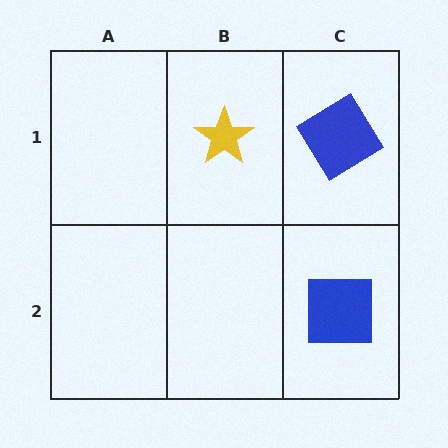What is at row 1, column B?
A yellow star.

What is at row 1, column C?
A blue diamond.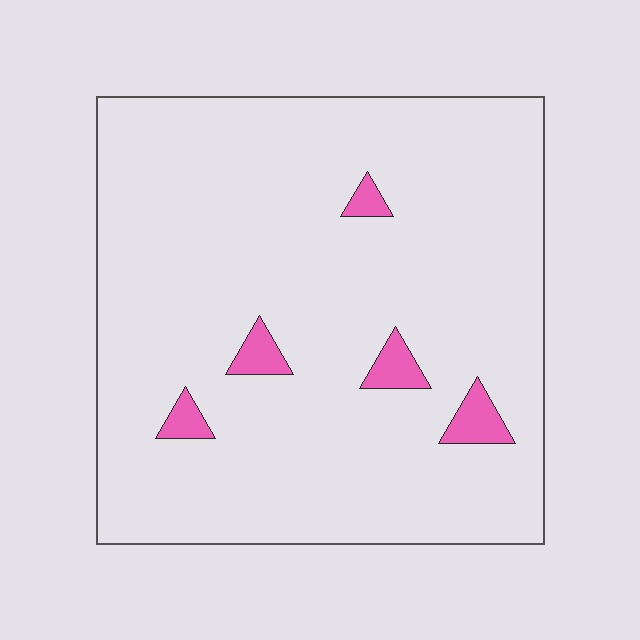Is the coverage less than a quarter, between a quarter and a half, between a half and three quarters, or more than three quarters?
Less than a quarter.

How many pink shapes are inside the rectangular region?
5.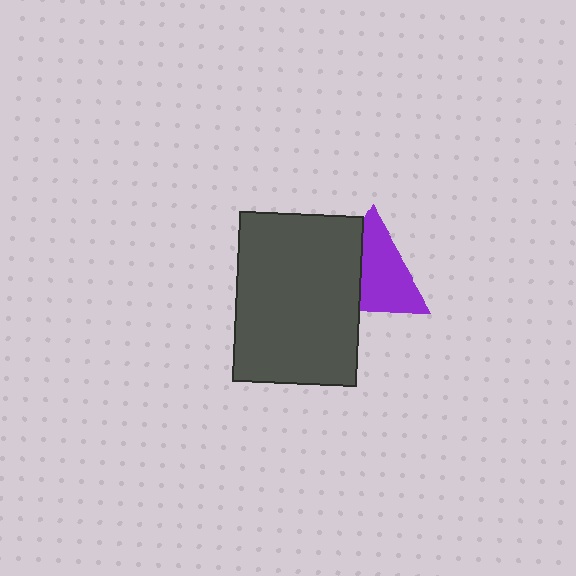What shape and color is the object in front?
The object in front is a dark gray rectangle.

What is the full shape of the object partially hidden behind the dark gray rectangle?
The partially hidden object is a purple triangle.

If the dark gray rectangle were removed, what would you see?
You would see the complete purple triangle.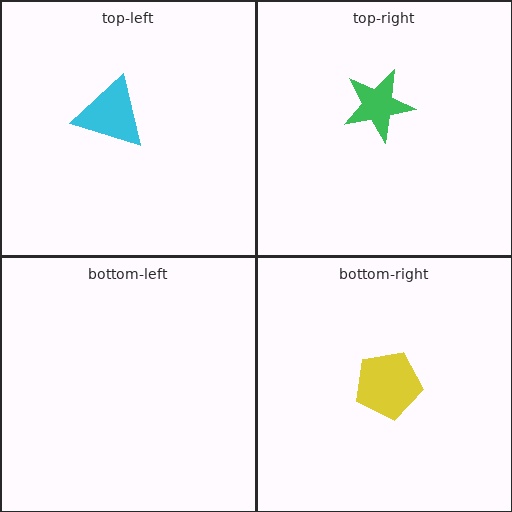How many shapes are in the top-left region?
1.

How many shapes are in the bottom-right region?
1.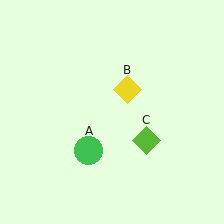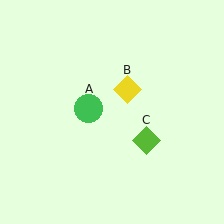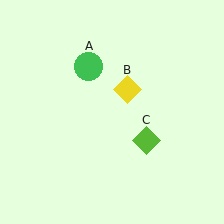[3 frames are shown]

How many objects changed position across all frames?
1 object changed position: green circle (object A).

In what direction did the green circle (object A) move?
The green circle (object A) moved up.